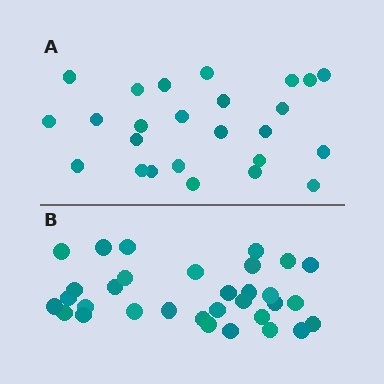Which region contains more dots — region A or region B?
Region B (the bottom region) has more dots.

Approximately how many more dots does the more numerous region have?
Region B has roughly 8 or so more dots than region A.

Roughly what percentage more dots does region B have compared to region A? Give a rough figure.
About 30% more.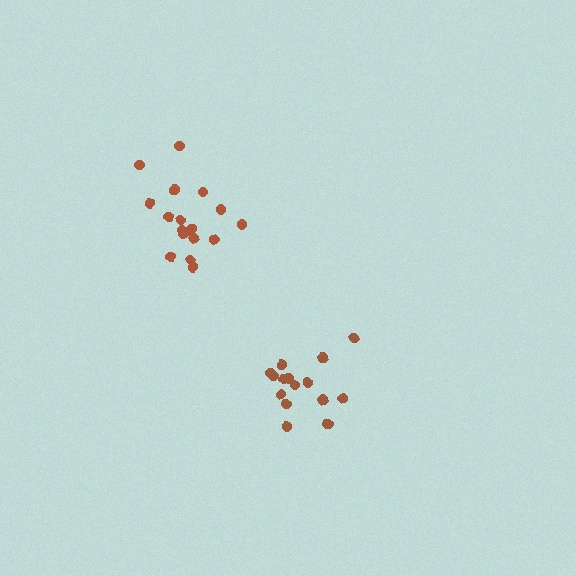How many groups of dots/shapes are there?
There are 2 groups.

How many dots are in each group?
Group 1: 16 dots, Group 2: 19 dots (35 total).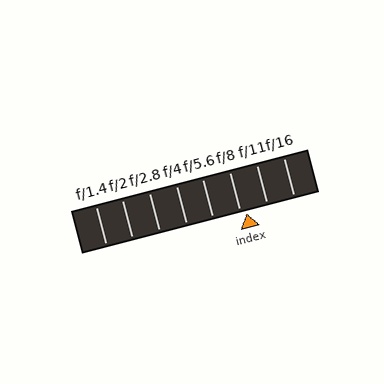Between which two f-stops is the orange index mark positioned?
The index mark is between f/8 and f/11.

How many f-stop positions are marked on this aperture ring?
There are 8 f-stop positions marked.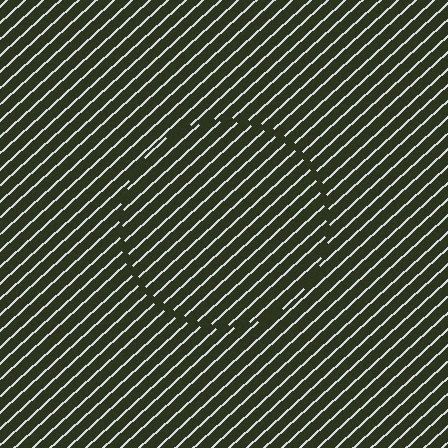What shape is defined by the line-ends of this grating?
An illusory circle. The interior of the shape contains the same grating, shifted by half a period — the contour is defined by the phase discontinuity where line-ends from the inner and outer gratings abut.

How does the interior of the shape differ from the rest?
The interior of the shape contains the same grating, shifted by half a period — the contour is defined by the phase discontinuity where line-ends from the inner and outer gratings abut.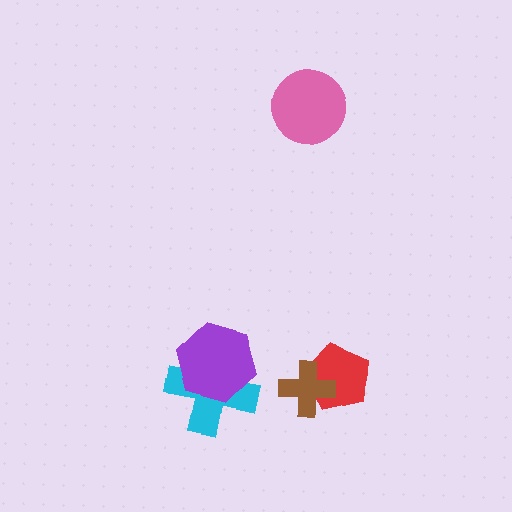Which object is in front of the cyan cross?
The purple hexagon is in front of the cyan cross.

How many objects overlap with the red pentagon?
1 object overlaps with the red pentagon.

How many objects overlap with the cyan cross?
1 object overlaps with the cyan cross.